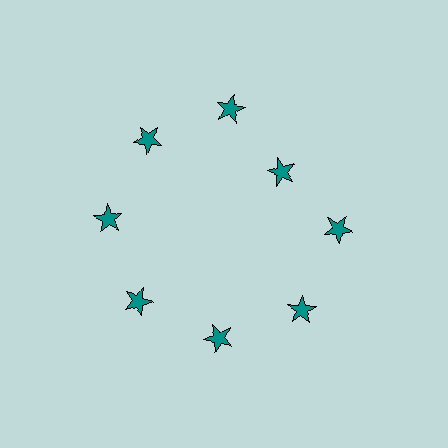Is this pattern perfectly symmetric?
No. The 8 teal stars are arranged in a ring, but one element near the 2 o'clock position is pulled inward toward the center, breaking the 8-fold rotational symmetry.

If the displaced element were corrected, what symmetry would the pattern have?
It would have 8-fold rotational symmetry — the pattern would map onto itself every 45 degrees.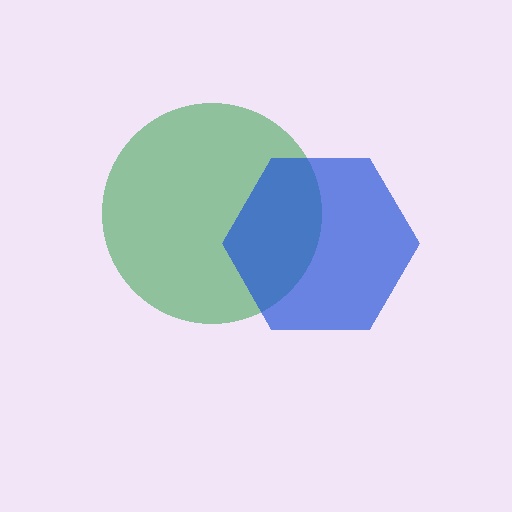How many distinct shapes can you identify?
There are 2 distinct shapes: a green circle, a blue hexagon.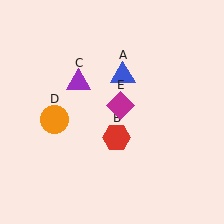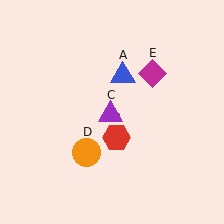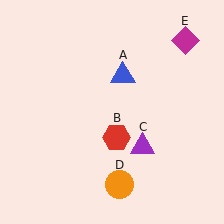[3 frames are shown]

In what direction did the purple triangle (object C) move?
The purple triangle (object C) moved down and to the right.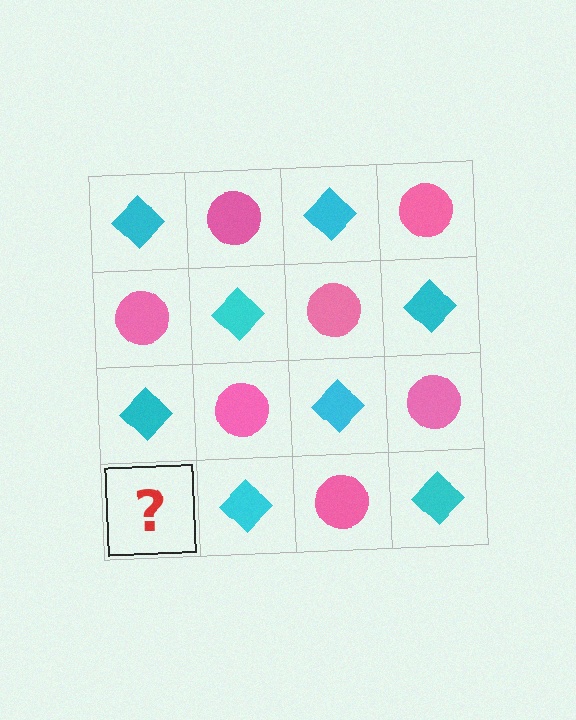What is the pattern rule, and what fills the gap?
The rule is that it alternates cyan diamond and pink circle in a checkerboard pattern. The gap should be filled with a pink circle.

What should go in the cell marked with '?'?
The missing cell should contain a pink circle.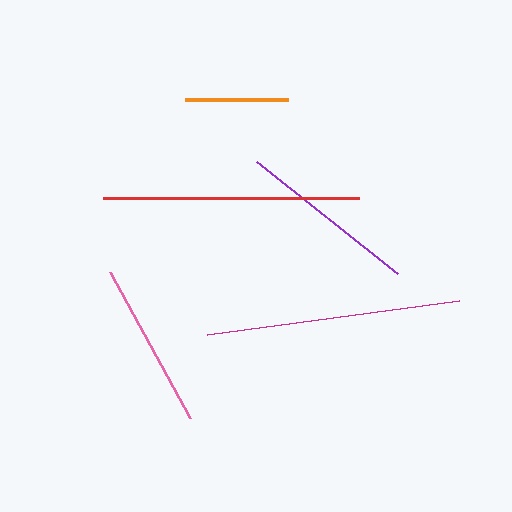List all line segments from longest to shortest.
From longest to shortest: red, magenta, purple, pink, orange.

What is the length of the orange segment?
The orange segment is approximately 104 pixels long.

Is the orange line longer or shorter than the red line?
The red line is longer than the orange line.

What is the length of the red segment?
The red segment is approximately 256 pixels long.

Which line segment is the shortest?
The orange line is the shortest at approximately 104 pixels.